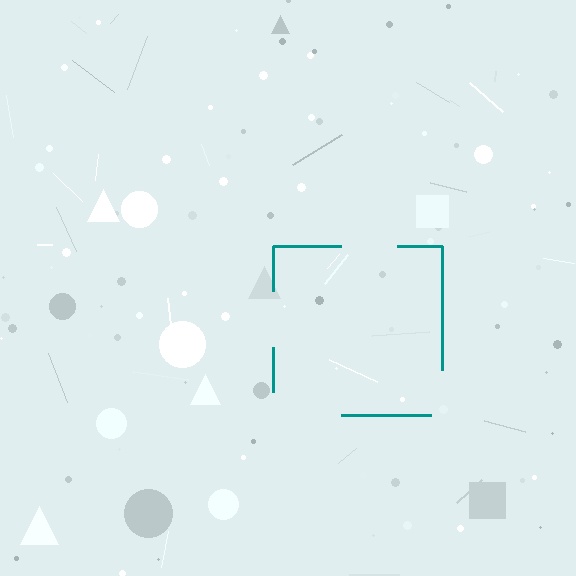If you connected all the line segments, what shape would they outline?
They would outline a square.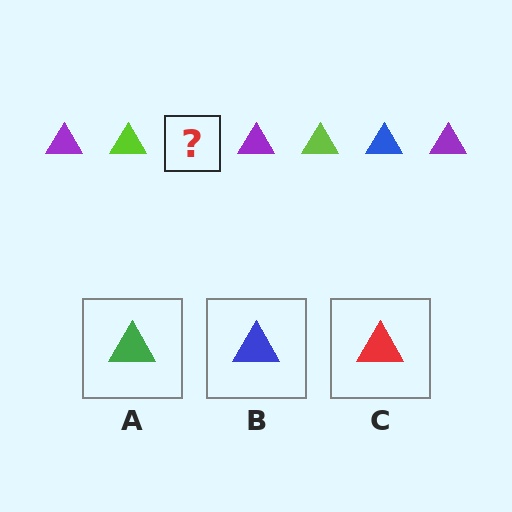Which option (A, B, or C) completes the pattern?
B.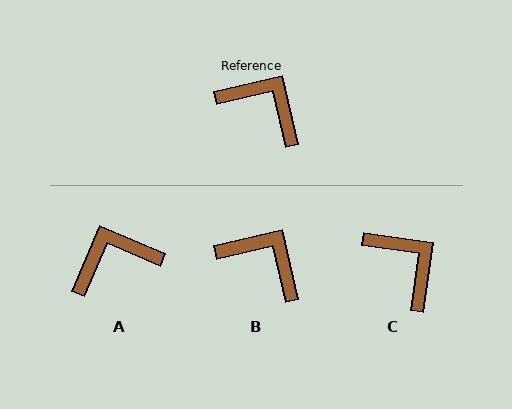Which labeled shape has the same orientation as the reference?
B.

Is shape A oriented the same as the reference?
No, it is off by about 54 degrees.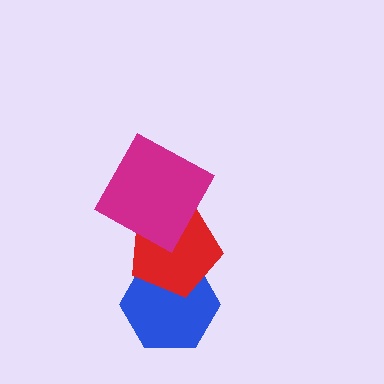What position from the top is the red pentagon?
The red pentagon is 2nd from the top.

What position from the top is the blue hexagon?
The blue hexagon is 3rd from the top.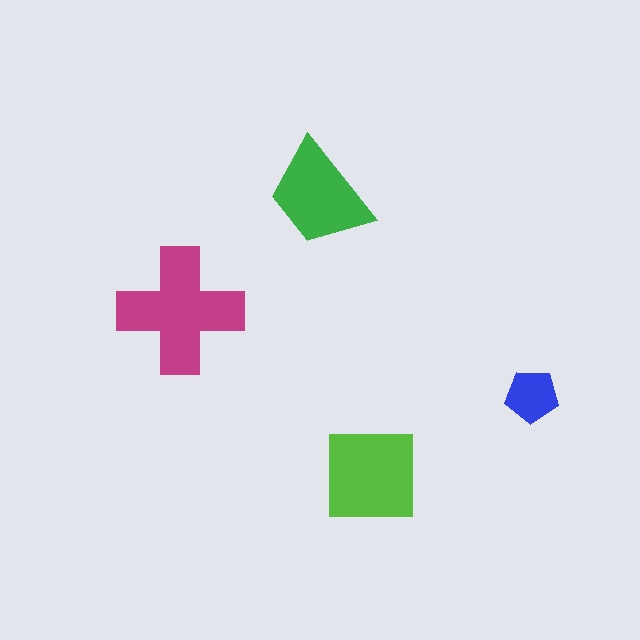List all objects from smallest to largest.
The blue pentagon, the green trapezoid, the lime square, the magenta cross.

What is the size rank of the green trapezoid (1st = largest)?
3rd.